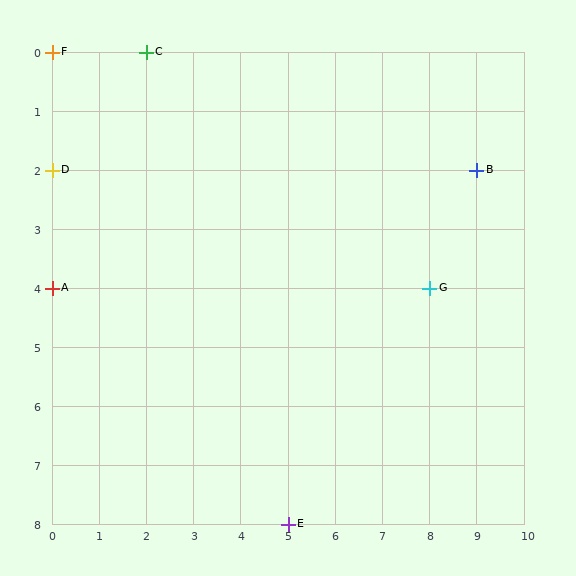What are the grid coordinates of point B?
Point B is at grid coordinates (9, 2).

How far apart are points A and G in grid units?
Points A and G are 8 columns apart.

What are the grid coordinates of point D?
Point D is at grid coordinates (0, 2).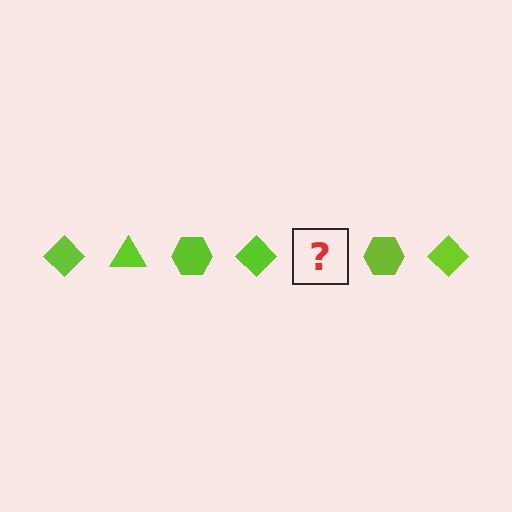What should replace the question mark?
The question mark should be replaced with a lime triangle.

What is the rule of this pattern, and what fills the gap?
The rule is that the pattern cycles through diamond, triangle, hexagon shapes in lime. The gap should be filled with a lime triangle.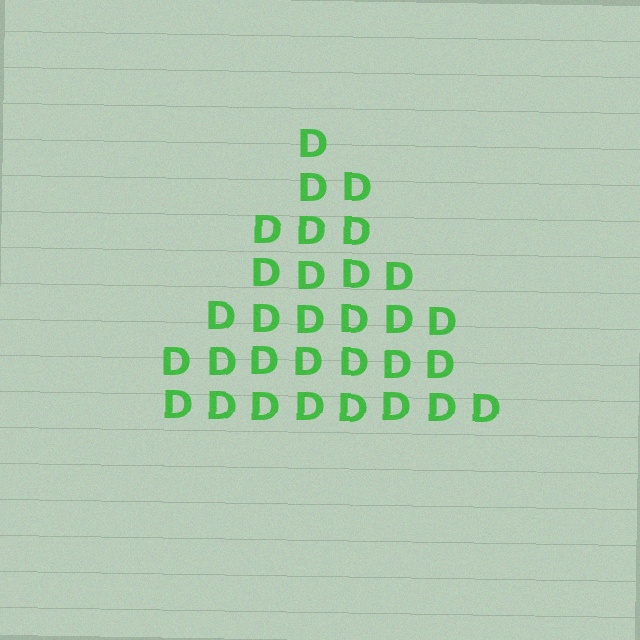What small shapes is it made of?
It is made of small letter D's.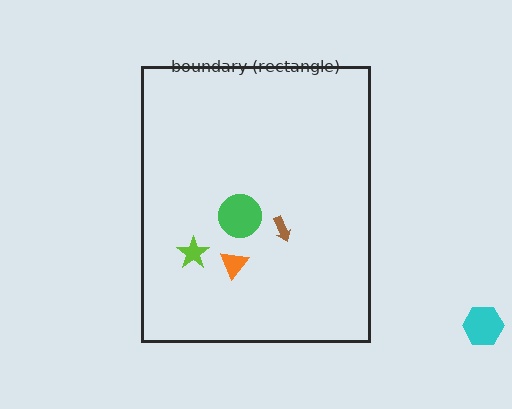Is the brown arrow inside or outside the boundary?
Inside.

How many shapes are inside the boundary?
4 inside, 1 outside.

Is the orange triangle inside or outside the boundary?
Inside.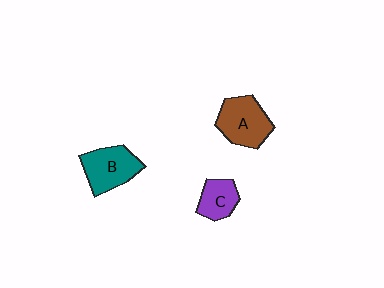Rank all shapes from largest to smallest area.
From largest to smallest: A (brown), B (teal), C (purple).